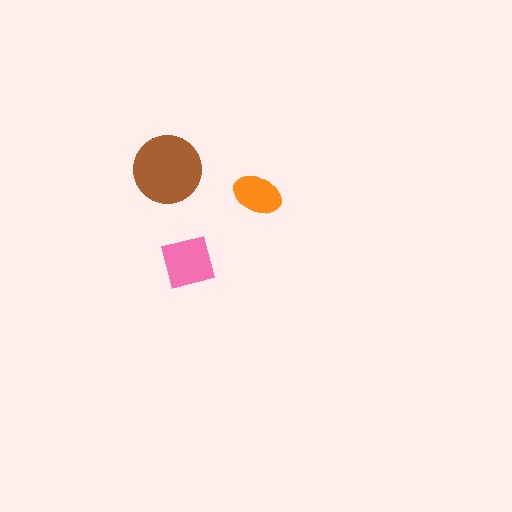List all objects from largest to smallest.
The brown circle, the pink square, the orange ellipse.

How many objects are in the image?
There are 3 objects in the image.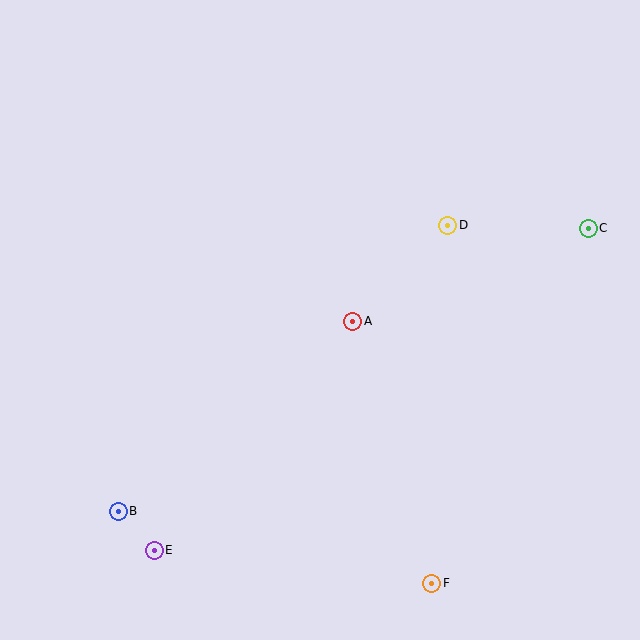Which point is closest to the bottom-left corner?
Point B is closest to the bottom-left corner.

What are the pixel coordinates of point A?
Point A is at (353, 321).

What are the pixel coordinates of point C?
Point C is at (588, 228).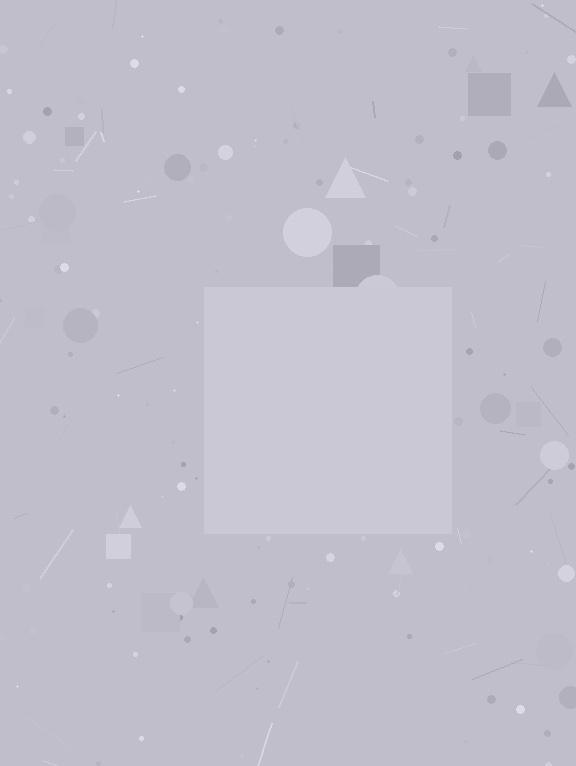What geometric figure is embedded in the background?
A square is embedded in the background.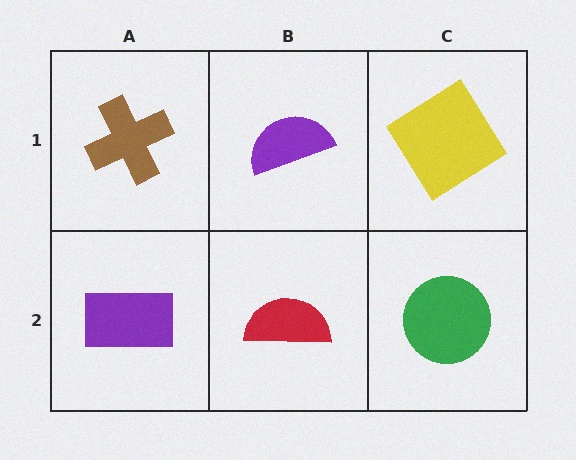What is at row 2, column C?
A green circle.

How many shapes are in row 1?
3 shapes.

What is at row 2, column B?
A red semicircle.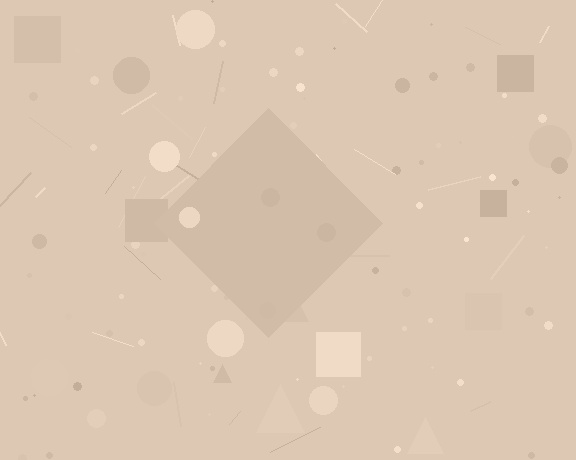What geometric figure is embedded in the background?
A diamond is embedded in the background.